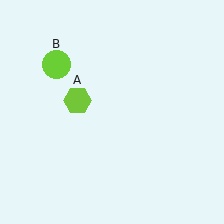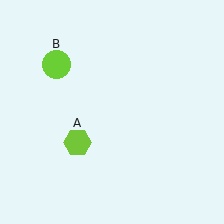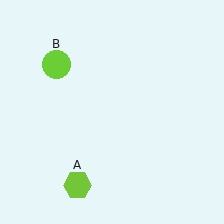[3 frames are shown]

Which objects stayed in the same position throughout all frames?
Lime circle (object B) remained stationary.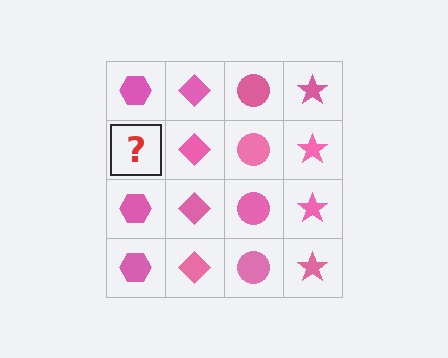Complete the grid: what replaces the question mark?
The question mark should be replaced with a pink hexagon.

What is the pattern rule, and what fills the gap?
The rule is that each column has a consistent shape. The gap should be filled with a pink hexagon.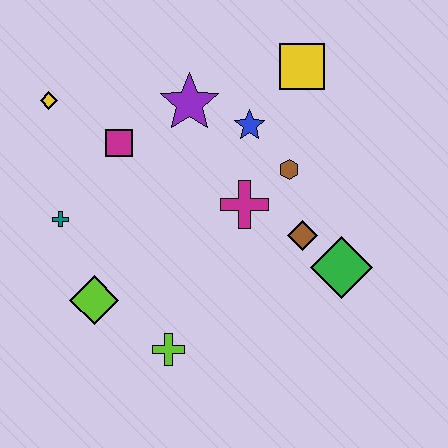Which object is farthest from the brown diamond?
The yellow diamond is farthest from the brown diamond.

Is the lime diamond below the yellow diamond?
Yes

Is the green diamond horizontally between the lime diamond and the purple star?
No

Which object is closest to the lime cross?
The lime diamond is closest to the lime cross.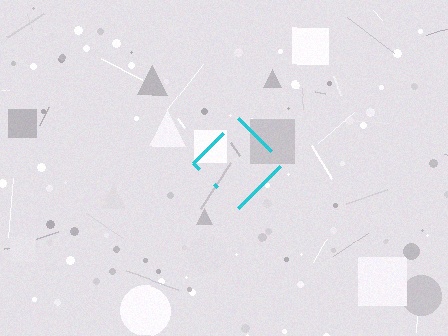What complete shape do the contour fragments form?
The contour fragments form a diamond.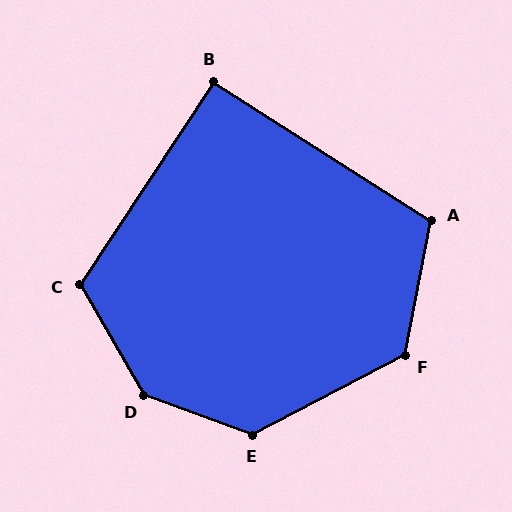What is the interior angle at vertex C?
Approximately 116 degrees (obtuse).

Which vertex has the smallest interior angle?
B, at approximately 91 degrees.